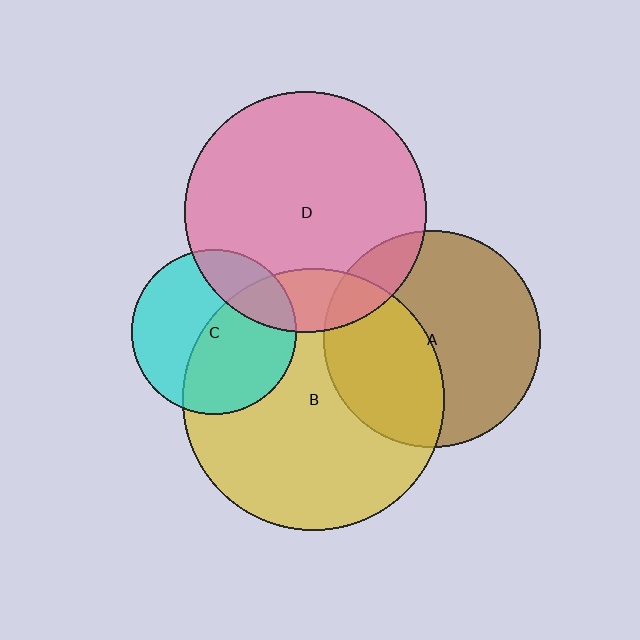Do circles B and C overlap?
Yes.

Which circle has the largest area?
Circle B (yellow).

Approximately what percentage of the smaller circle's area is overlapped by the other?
Approximately 50%.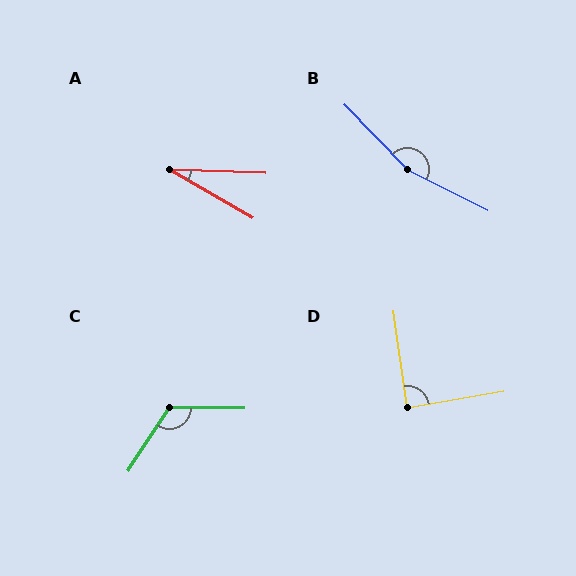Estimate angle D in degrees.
Approximately 88 degrees.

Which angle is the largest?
B, at approximately 161 degrees.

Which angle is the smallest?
A, at approximately 28 degrees.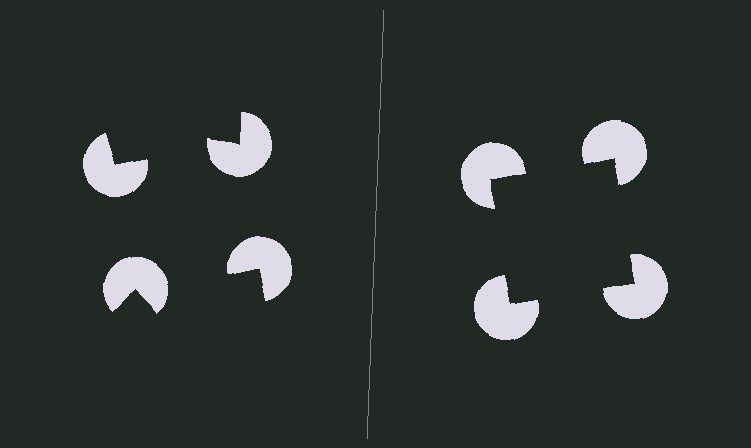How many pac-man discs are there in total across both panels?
8 — 4 on each side.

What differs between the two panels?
The pac-man discs are positioned identically on both sides; only the wedge orientations differ. On the right they align to a square; on the left they are misaligned.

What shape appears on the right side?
An illusory square.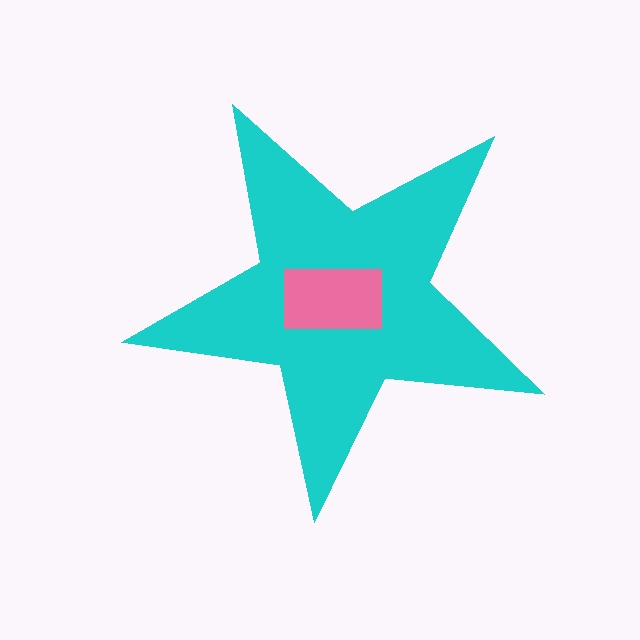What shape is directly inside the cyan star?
The pink rectangle.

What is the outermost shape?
The cyan star.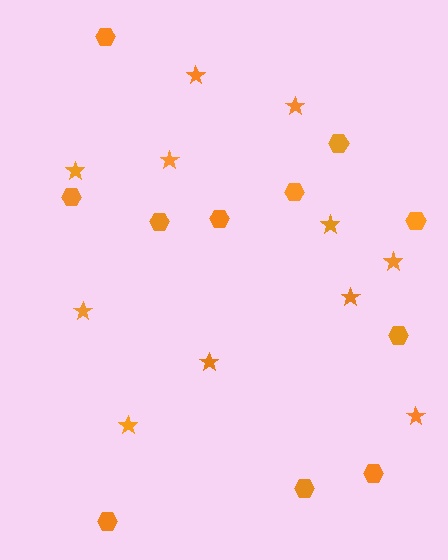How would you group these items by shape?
There are 2 groups: one group of hexagons (11) and one group of stars (11).